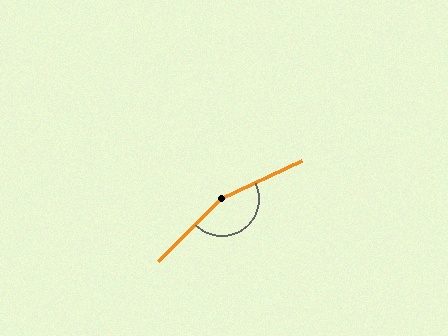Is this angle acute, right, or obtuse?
It is obtuse.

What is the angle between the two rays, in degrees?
Approximately 161 degrees.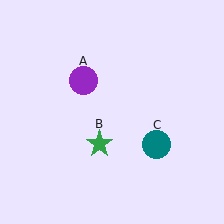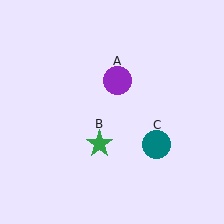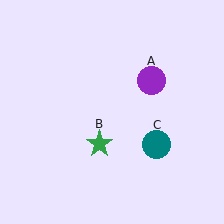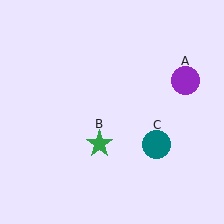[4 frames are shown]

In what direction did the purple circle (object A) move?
The purple circle (object A) moved right.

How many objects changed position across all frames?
1 object changed position: purple circle (object A).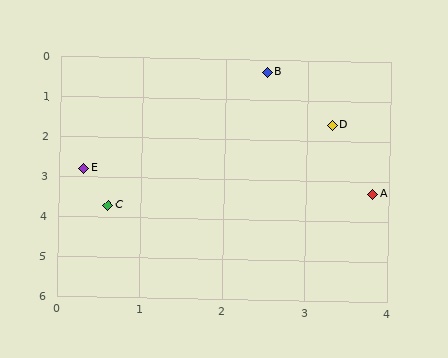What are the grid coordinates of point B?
Point B is at approximately (2.5, 0.3).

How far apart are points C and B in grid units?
Points C and B are about 3.9 grid units apart.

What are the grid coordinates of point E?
Point E is at approximately (0.3, 2.8).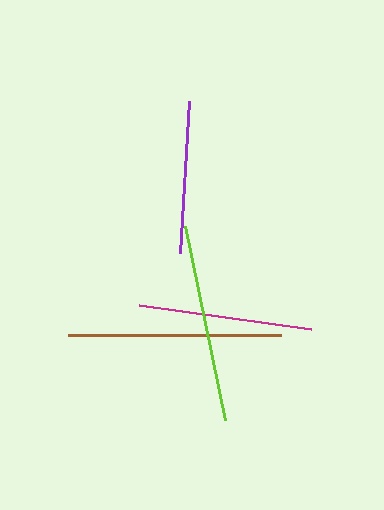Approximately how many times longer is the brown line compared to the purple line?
The brown line is approximately 1.4 times the length of the purple line.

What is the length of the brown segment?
The brown segment is approximately 213 pixels long.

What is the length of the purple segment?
The purple segment is approximately 152 pixels long.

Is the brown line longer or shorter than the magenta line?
The brown line is longer than the magenta line.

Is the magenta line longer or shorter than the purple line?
The magenta line is longer than the purple line.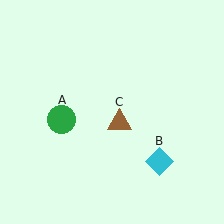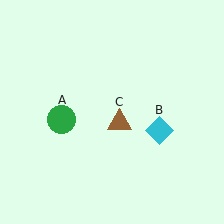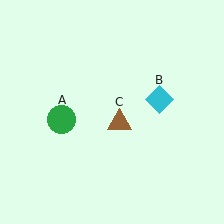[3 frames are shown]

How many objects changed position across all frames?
1 object changed position: cyan diamond (object B).